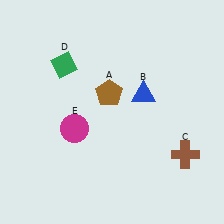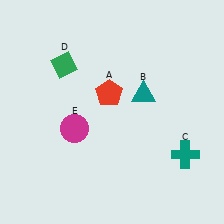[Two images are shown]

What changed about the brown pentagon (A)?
In Image 1, A is brown. In Image 2, it changed to red.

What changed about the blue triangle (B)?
In Image 1, B is blue. In Image 2, it changed to teal.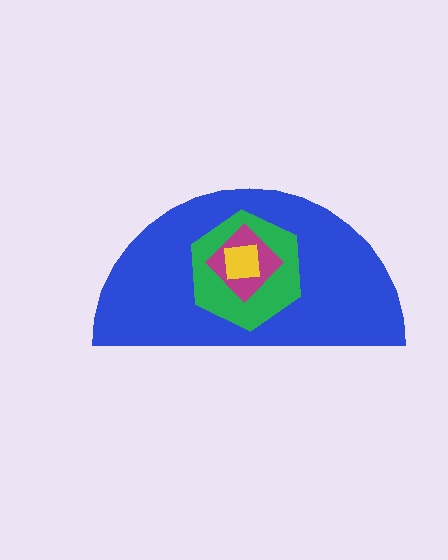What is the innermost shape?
The yellow square.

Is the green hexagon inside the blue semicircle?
Yes.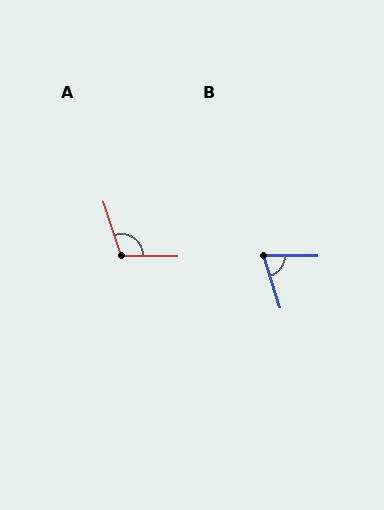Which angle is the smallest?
B, at approximately 72 degrees.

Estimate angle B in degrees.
Approximately 72 degrees.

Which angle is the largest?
A, at approximately 108 degrees.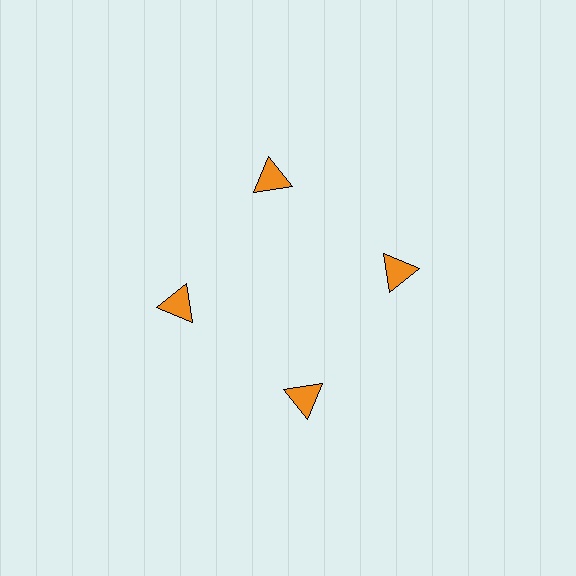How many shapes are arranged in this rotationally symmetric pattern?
There are 4 shapes, arranged in 4 groups of 1.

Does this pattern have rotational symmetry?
Yes, this pattern has 4-fold rotational symmetry. It looks the same after rotating 90 degrees around the center.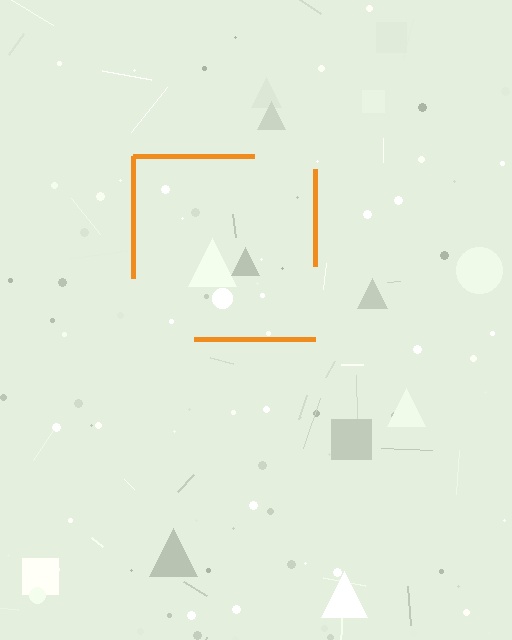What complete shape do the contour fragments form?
The contour fragments form a square.